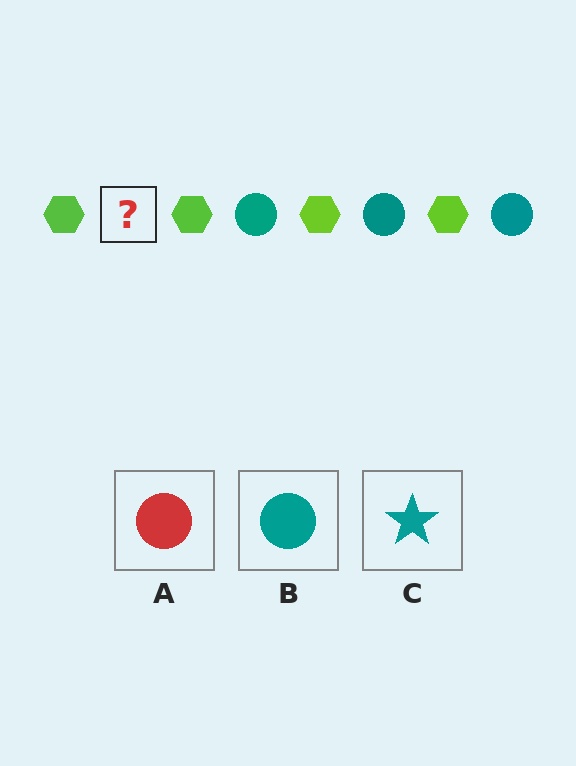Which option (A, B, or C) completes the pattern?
B.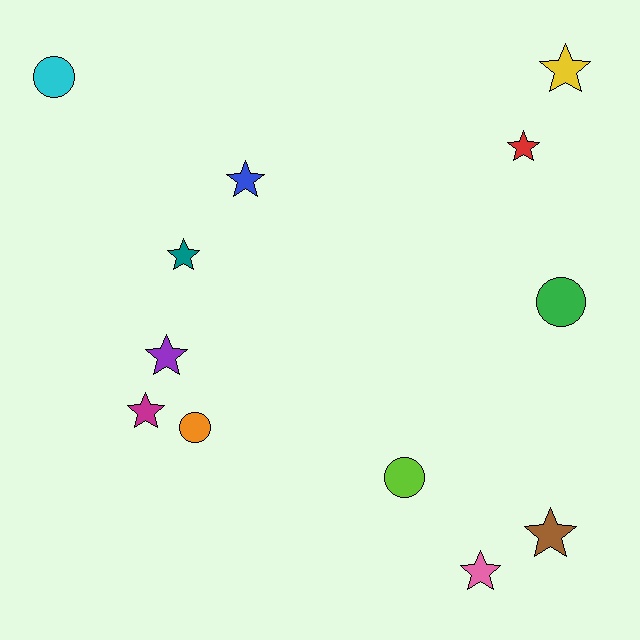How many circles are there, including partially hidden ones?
There are 4 circles.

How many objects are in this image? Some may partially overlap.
There are 12 objects.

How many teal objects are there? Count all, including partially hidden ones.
There is 1 teal object.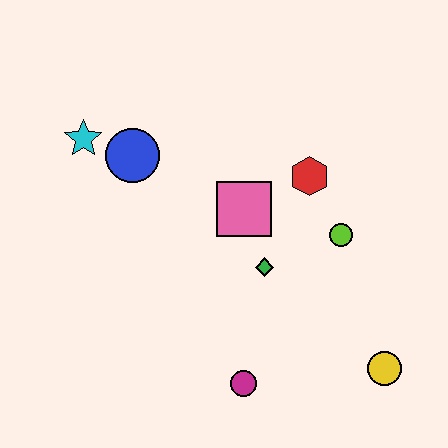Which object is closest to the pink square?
The green diamond is closest to the pink square.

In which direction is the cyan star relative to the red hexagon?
The cyan star is to the left of the red hexagon.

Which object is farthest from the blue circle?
The yellow circle is farthest from the blue circle.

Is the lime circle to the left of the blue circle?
No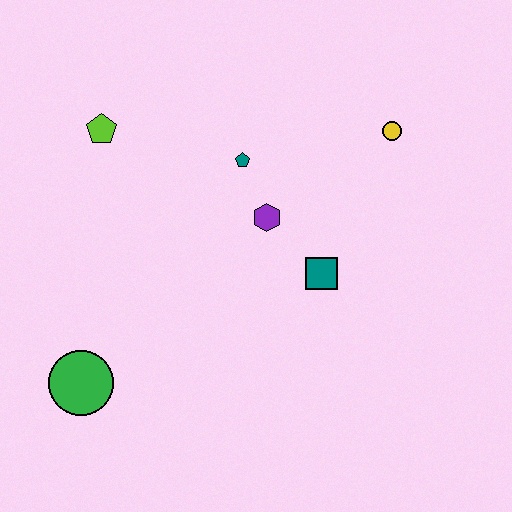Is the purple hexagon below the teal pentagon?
Yes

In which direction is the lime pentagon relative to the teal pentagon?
The lime pentagon is to the left of the teal pentagon.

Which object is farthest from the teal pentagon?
The green circle is farthest from the teal pentagon.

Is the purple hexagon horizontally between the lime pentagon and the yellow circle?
Yes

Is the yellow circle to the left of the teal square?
No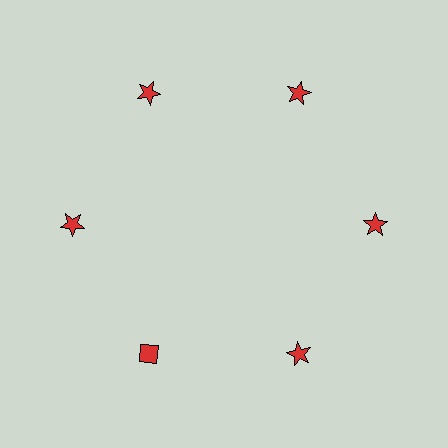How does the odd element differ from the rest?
It has a different shape: diamond instead of star.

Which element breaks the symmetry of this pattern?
The red diamond at roughly the 7 o'clock position breaks the symmetry. All other shapes are red stars.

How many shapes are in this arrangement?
There are 6 shapes arranged in a ring pattern.